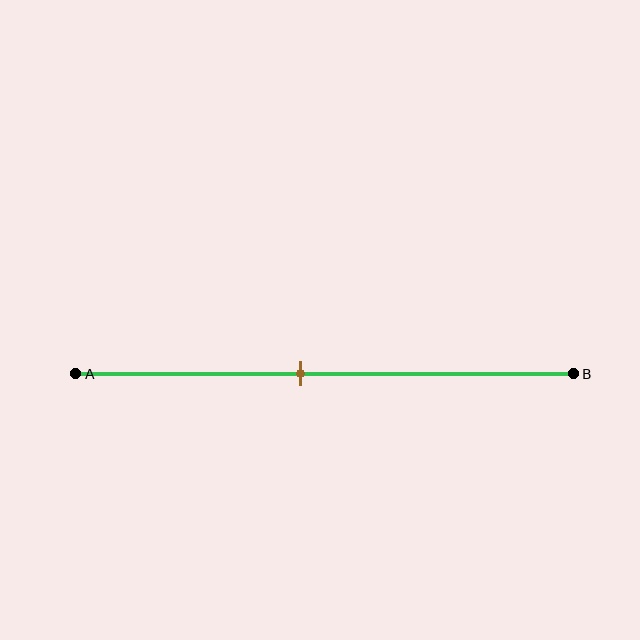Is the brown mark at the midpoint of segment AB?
No, the mark is at about 45% from A, not at the 50% midpoint.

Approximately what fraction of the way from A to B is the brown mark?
The brown mark is approximately 45% of the way from A to B.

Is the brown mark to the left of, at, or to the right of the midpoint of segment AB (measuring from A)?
The brown mark is to the left of the midpoint of segment AB.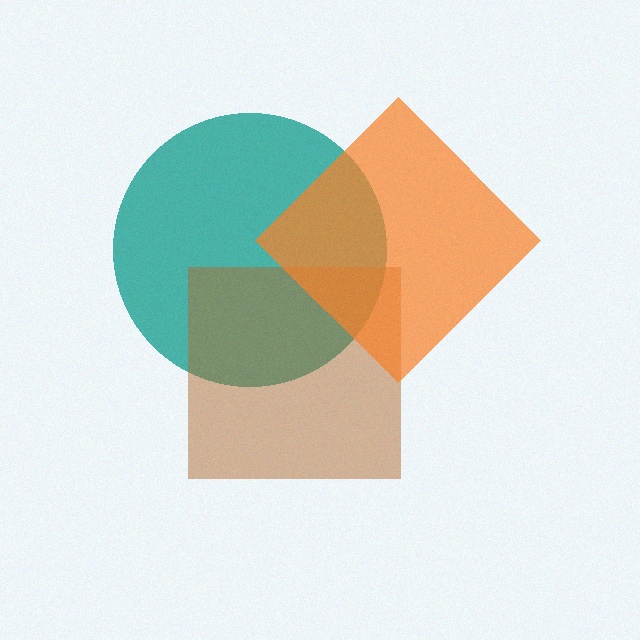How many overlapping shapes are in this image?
There are 3 overlapping shapes in the image.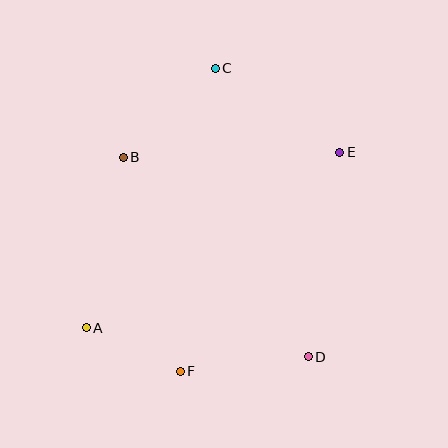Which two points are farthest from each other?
Points A and E are farthest from each other.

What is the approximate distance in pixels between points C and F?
The distance between C and F is approximately 305 pixels.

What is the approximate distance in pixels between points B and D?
The distance between B and D is approximately 272 pixels.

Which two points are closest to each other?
Points A and F are closest to each other.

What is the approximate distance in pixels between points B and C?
The distance between B and C is approximately 128 pixels.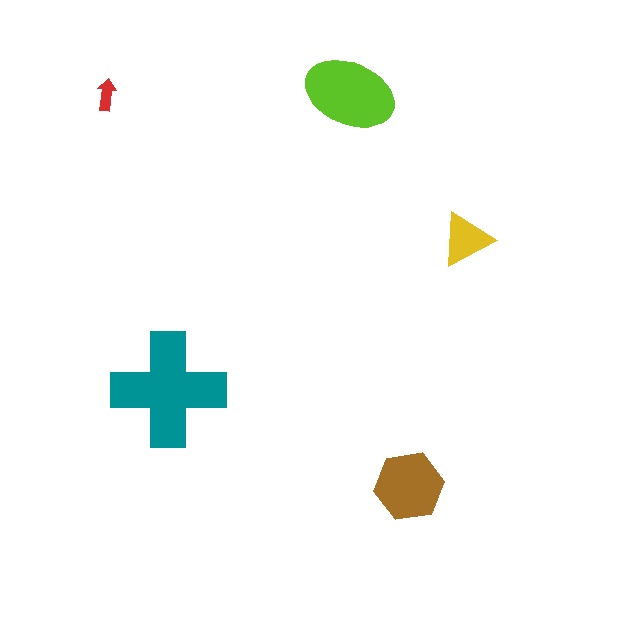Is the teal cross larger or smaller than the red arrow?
Larger.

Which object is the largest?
The teal cross.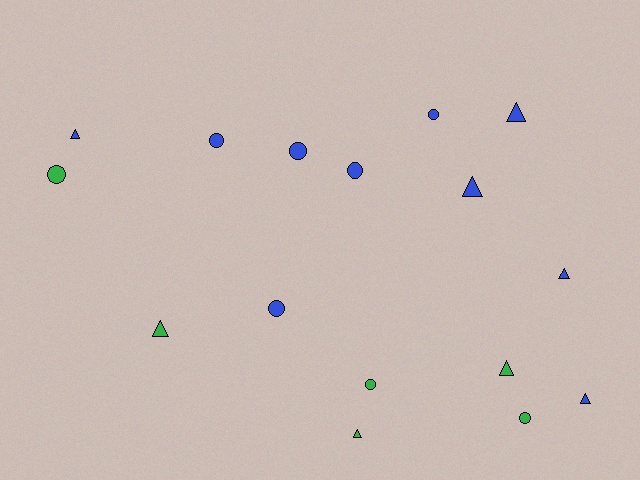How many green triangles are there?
There are 3 green triangles.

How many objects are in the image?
There are 16 objects.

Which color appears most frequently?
Blue, with 10 objects.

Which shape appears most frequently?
Triangle, with 8 objects.